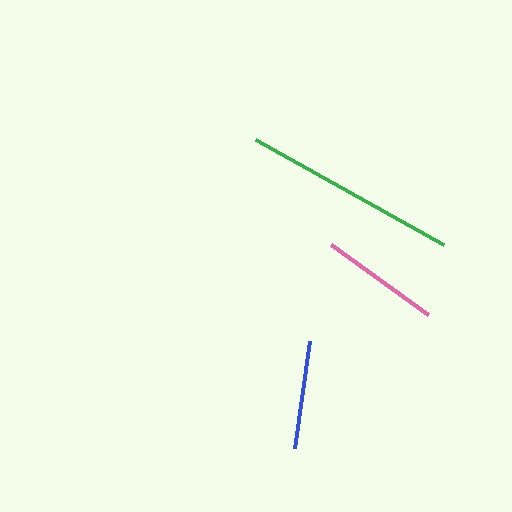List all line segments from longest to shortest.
From longest to shortest: green, pink, blue.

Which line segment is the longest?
The green line is the longest at approximately 215 pixels.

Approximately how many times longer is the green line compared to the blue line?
The green line is approximately 2.0 times the length of the blue line.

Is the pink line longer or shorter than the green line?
The green line is longer than the pink line.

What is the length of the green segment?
The green segment is approximately 215 pixels long.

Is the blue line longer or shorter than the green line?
The green line is longer than the blue line.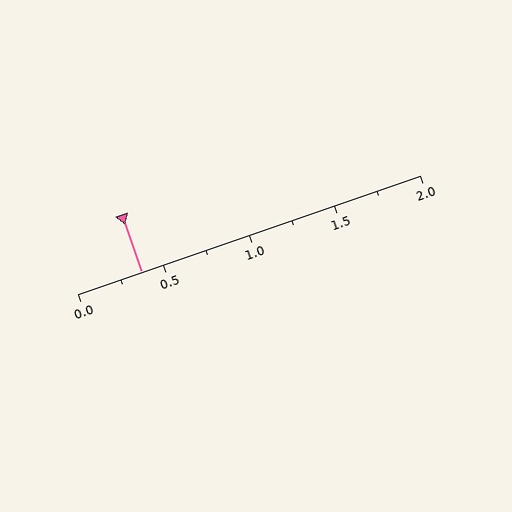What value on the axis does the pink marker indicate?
The marker indicates approximately 0.38.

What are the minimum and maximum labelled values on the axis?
The axis runs from 0.0 to 2.0.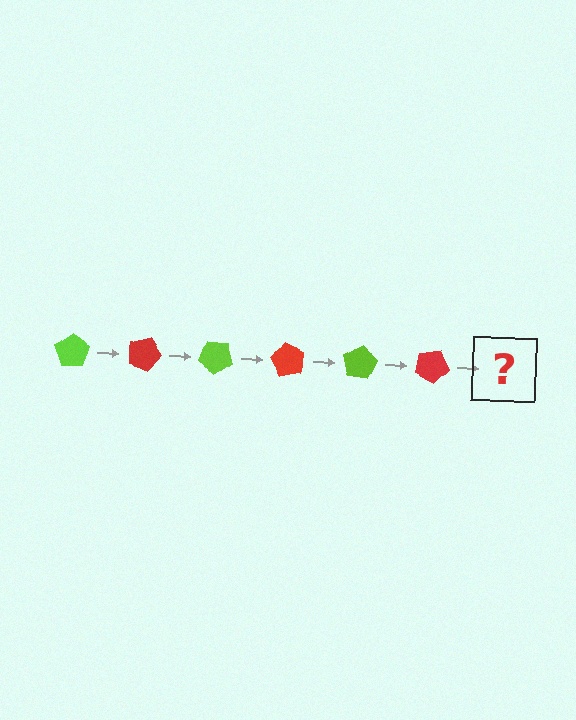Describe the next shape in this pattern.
It should be a lime pentagon, rotated 120 degrees from the start.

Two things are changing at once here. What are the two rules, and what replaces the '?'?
The two rules are that it rotates 20 degrees each step and the color cycles through lime and red. The '?' should be a lime pentagon, rotated 120 degrees from the start.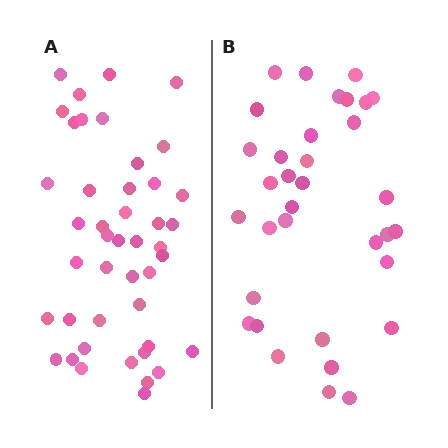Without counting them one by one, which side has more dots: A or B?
Region A (the left region) has more dots.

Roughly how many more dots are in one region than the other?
Region A has roughly 10 or so more dots than region B.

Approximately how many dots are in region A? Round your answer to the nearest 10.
About 40 dots. (The exact count is 44, which rounds to 40.)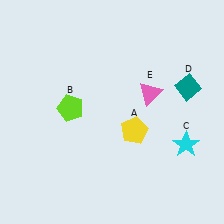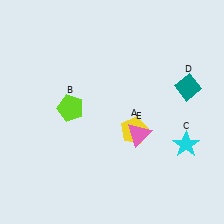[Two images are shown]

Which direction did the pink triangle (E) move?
The pink triangle (E) moved down.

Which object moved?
The pink triangle (E) moved down.